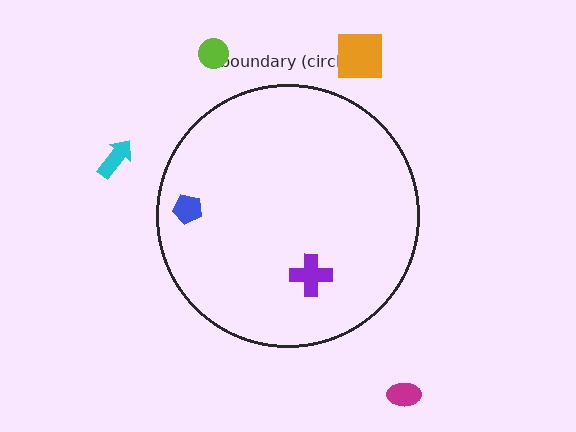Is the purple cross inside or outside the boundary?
Inside.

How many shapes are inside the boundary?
2 inside, 4 outside.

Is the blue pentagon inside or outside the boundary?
Inside.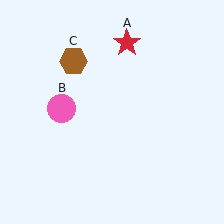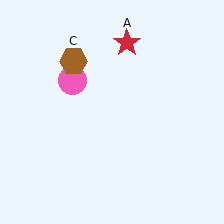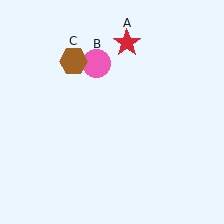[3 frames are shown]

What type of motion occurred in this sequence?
The pink circle (object B) rotated clockwise around the center of the scene.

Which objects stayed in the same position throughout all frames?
Red star (object A) and brown hexagon (object C) remained stationary.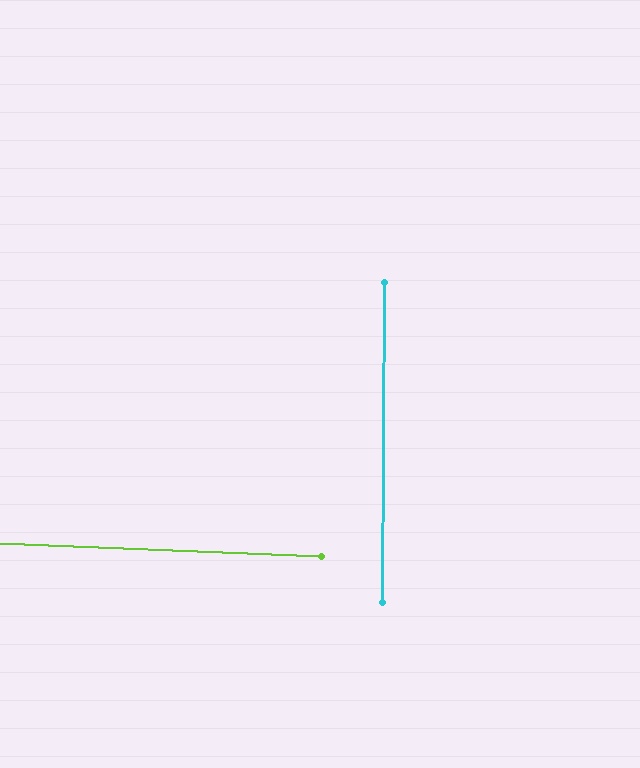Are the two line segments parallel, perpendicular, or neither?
Perpendicular — they meet at approximately 88°.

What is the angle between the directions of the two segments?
Approximately 88 degrees.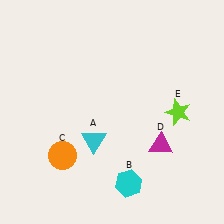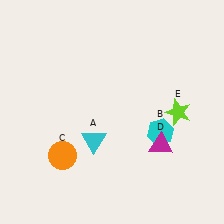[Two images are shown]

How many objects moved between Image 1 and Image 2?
1 object moved between the two images.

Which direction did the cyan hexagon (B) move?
The cyan hexagon (B) moved up.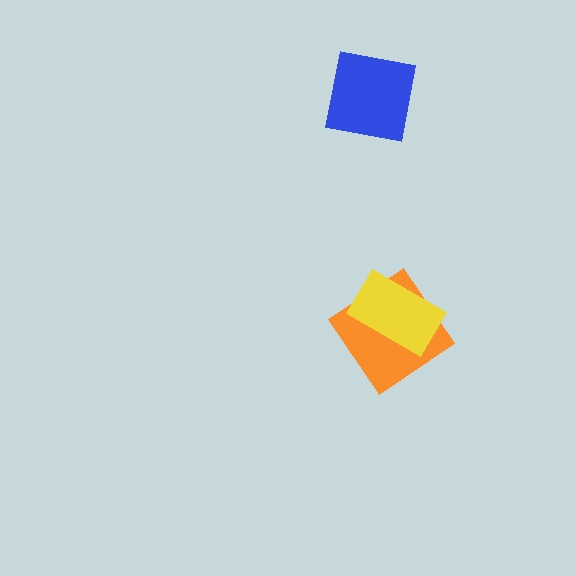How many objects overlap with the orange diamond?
1 object overlaps with the orange diamond.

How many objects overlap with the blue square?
0 objects overlap with the blue square.